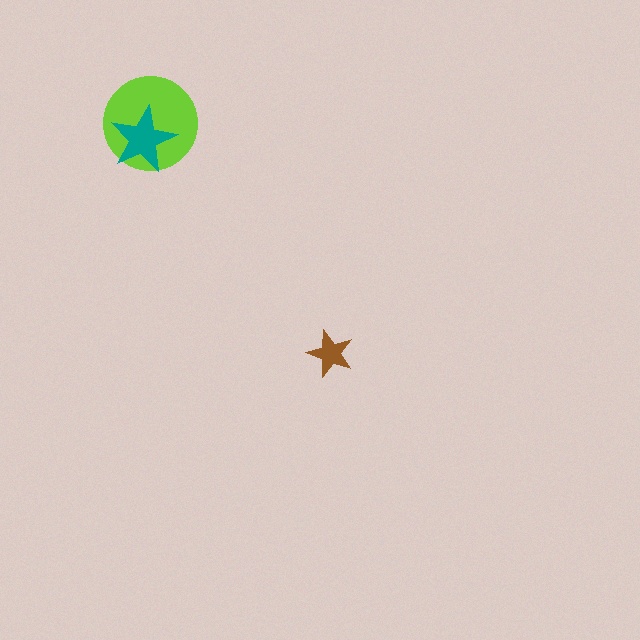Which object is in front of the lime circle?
The teal star is in front of the lime circle.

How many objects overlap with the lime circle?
1 object overlaps with the lime circle.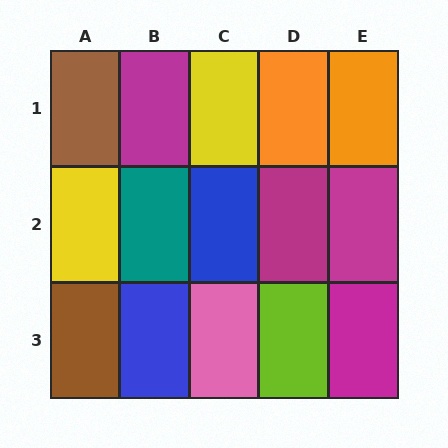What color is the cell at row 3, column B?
Blue.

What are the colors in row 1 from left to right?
Brown, magenta, yellow, orange, orange.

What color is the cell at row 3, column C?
Pink.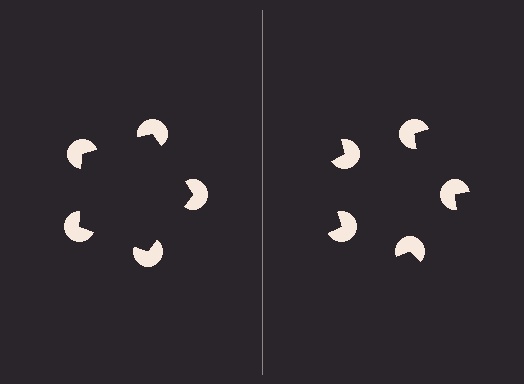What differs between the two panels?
The pac-man discs are positioned identically on both sides; only the wedge orientations differ. On the left they align to a pentagon; on the right they are misaligned.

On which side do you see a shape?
An illusory pentagon appears on the left side. On the right side the wedge cuts are rotated, so no coherent shape forms.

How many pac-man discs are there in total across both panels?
10 — 5 on each side.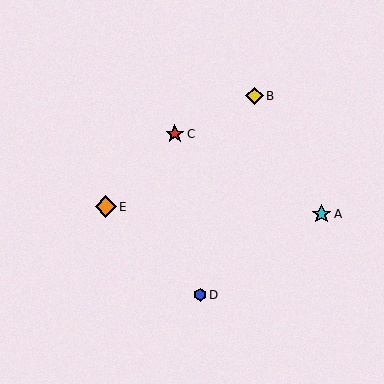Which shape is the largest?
The orange diamond (labeled E) is the largest.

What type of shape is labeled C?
Shape C is a red star.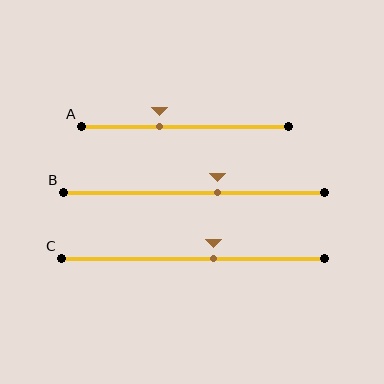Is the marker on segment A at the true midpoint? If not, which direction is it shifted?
No, the marker on segment A is shifted to the left by about 12% of the segment length.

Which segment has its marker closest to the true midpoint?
Segment C has its marker closest to the true midpoint.